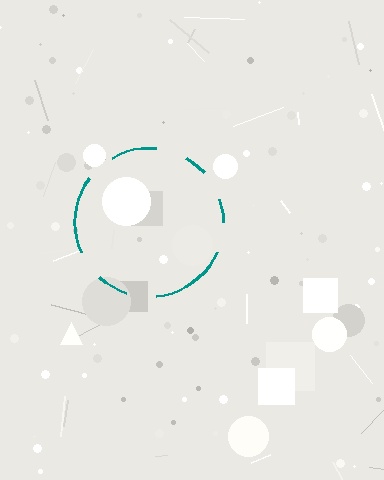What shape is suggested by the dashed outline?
The dashed outline suggests a circle.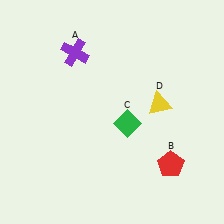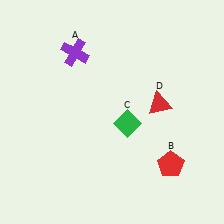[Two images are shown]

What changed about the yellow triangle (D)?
In Image 1, D is yellow. In Image 2, it changed to red.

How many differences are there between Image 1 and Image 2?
There is 1 difference between the two images.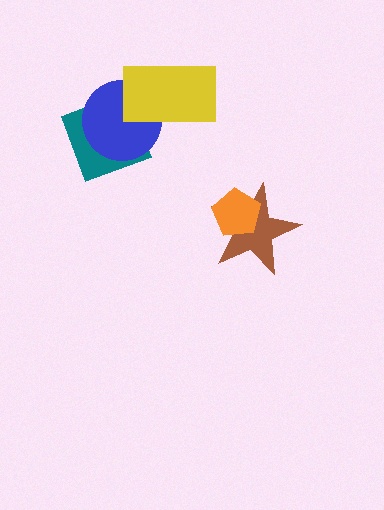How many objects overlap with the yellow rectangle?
1 object overlaps with the yellow rectangle.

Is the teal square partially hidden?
Yes, it is partially covered by another shape.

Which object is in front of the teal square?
The blue circle is in front of the teal square.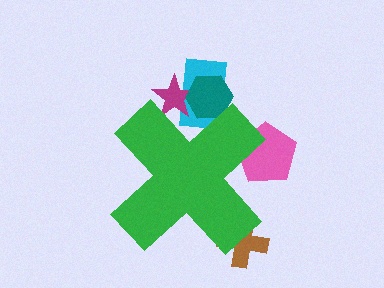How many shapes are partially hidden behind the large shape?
5 shapes are partially hidden.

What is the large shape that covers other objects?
A green cross.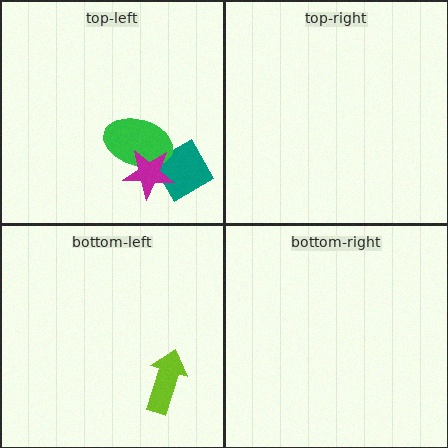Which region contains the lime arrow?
The bottom-left region.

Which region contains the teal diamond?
The top-left region.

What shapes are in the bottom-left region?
The lime arrow.